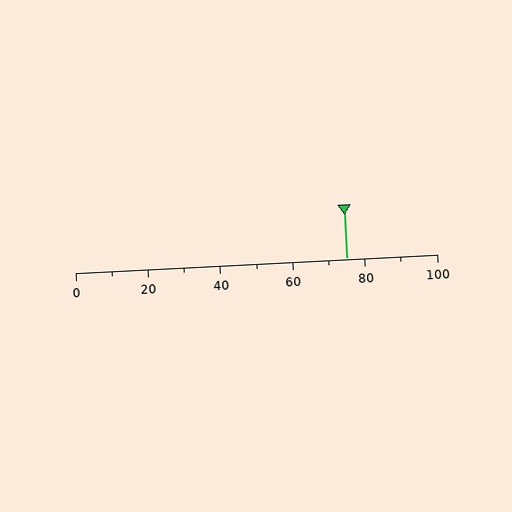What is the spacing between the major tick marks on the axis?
The major ticks are spaced 20 apart.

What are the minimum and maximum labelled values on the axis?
The axis runs from 0 to 100.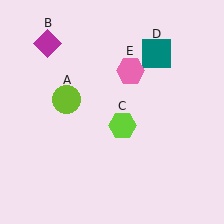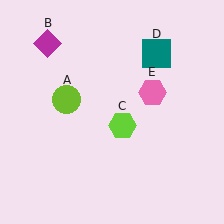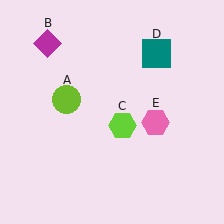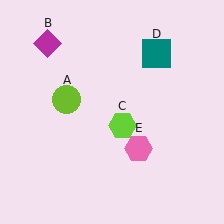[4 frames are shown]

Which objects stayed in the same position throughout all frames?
Lime circle (object A) and magenta diamond (object B) and lime hexagon (object C) and teal square (object D) remained stationary.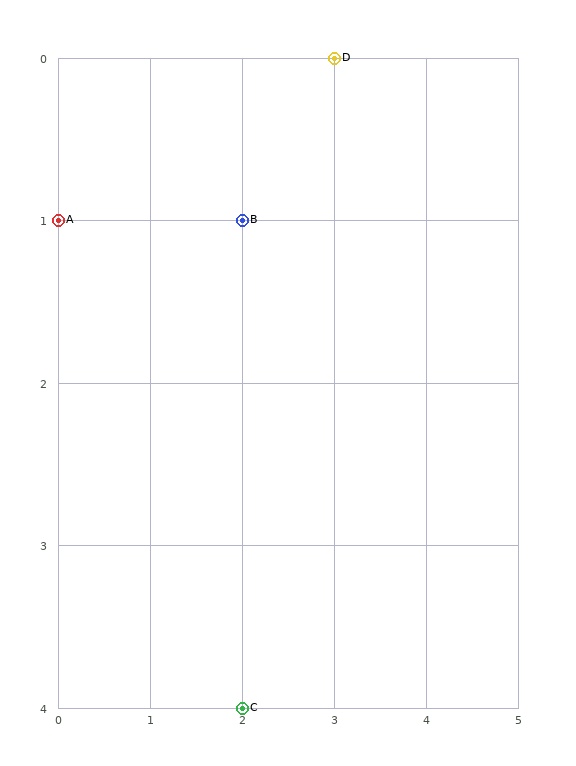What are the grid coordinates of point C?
Point C is at grid coordinates (2, 4).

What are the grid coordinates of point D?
Point D is at grid coordinates (3, 0).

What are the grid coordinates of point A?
Point A is at grid coordinates (0, 1).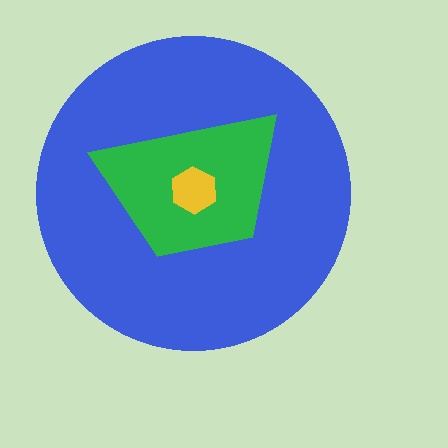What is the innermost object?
The yellow hexagon.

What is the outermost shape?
The blue circle.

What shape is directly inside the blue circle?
The green trapezoid.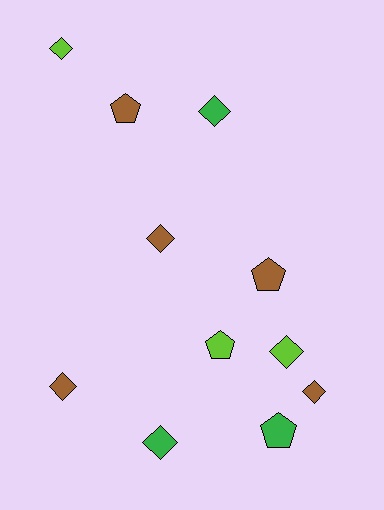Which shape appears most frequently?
Diamond, with 7 objects.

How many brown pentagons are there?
There are 2 brown pentagons.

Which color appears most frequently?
Brown, with 5 objects.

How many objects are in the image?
There are 11 objects.